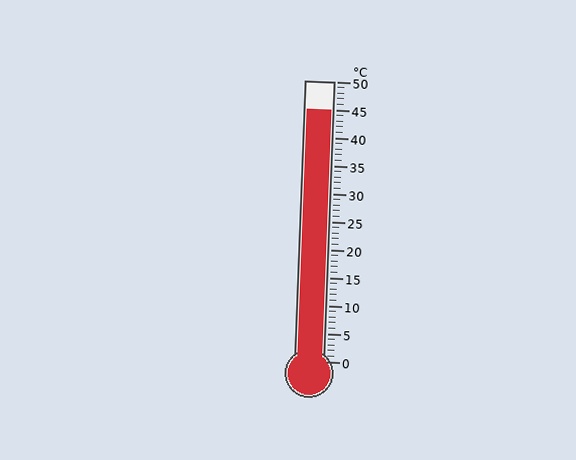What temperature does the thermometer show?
The thermometer shows approximately 45°C.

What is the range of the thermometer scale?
The thermometer scale ranges from 0°C to 50°C.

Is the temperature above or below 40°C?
The temperature is above 40°C.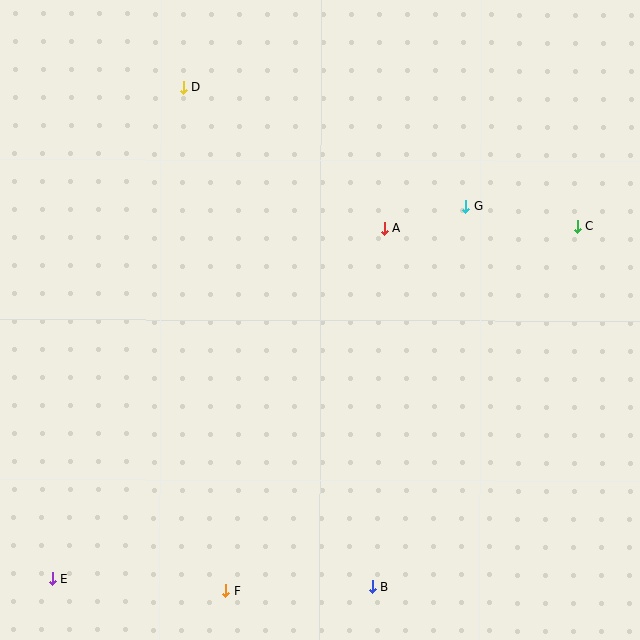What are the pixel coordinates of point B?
Point B is at (373, 587).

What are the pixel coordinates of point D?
Point D is at (183, 87).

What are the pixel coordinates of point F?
Point F is at (226, 590).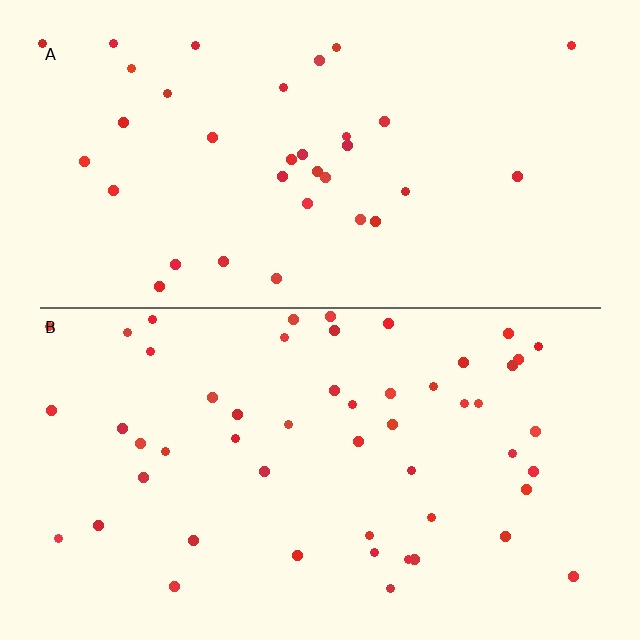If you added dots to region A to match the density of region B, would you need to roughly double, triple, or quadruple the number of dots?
Approximately double.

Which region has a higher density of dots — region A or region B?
B (the bottom).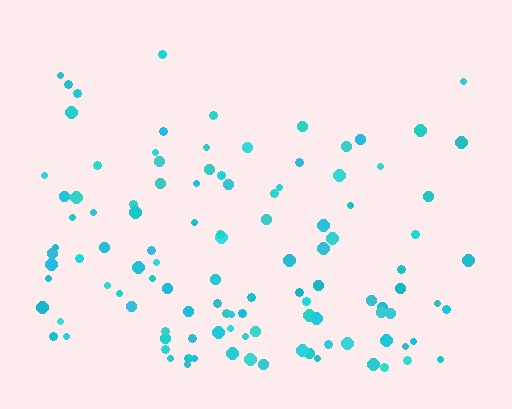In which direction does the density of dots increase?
From top to bottom, with the bottom side densest.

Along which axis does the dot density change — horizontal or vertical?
Vertical.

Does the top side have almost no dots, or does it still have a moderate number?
Still a moderate number, just noticeably fewer than the bottom.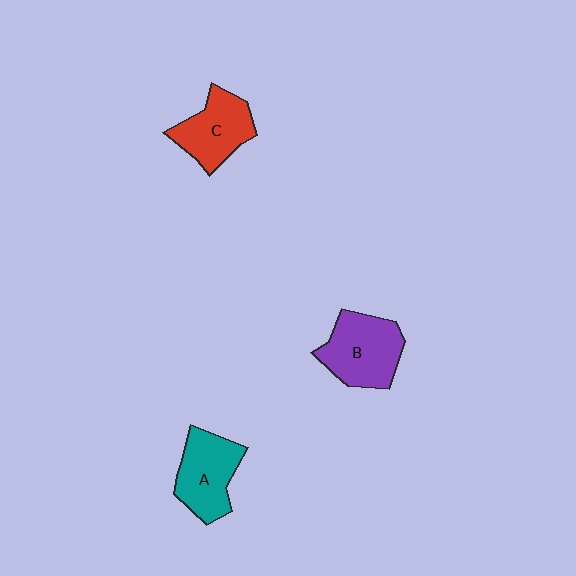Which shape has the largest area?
Shape B (purple).